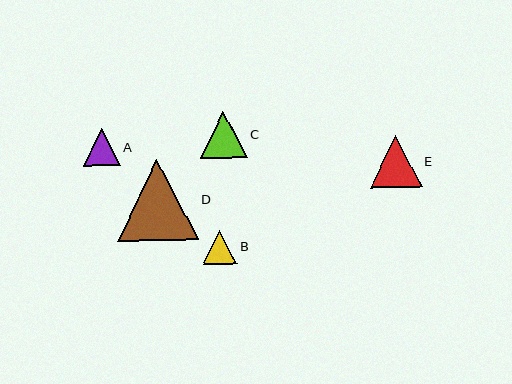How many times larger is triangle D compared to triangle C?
Triangle D is approximately 1.7 times the size of triangle C.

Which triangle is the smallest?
Triangle B is the smallest with a size of approximately 34 pixels.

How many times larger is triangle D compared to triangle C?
Triangle D is approximately 1.7 times the size of triangle C.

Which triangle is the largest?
Triangle D is the largest with a size of approximately 81 pixels.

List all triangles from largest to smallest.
From largest to smallest: D, E, C, A, B.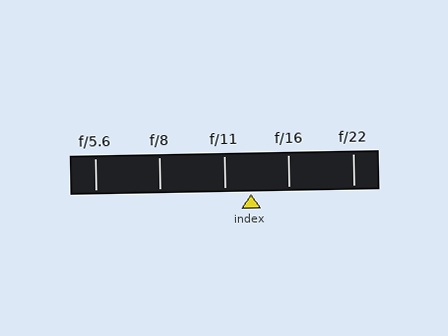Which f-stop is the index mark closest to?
The index mark is closest to f/11.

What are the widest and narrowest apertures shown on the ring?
The widest aperture shown is f/5.6 and the narrowest is f/22.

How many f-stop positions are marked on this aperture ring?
There are 5 f-stop positions marked.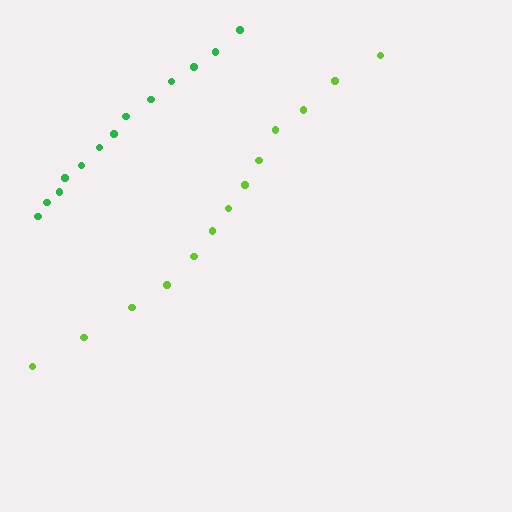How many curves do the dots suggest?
There are 2 distinct paths.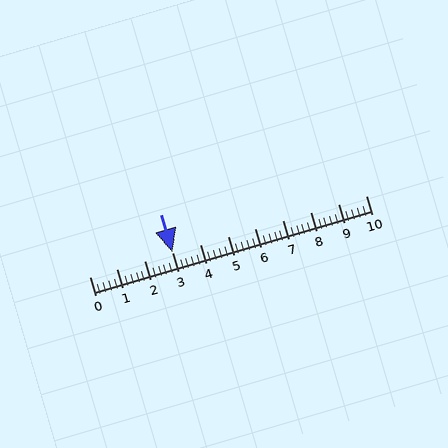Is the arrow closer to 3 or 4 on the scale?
The arrow is closer to 3.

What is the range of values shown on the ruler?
The ruler shows values from 0 to 10.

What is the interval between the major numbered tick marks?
The major tick marks are spaced 1 units apart.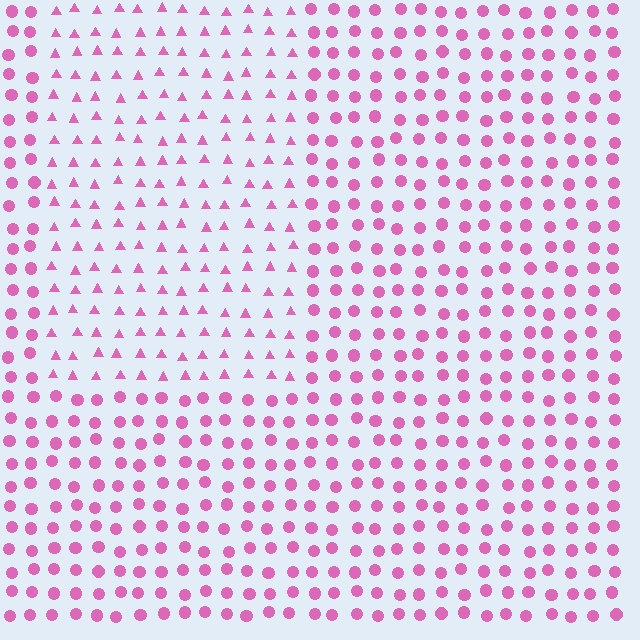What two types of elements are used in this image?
The image uses triangles inside the rectangle region and circles outside it.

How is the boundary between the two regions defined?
The boundary is defined by a change in element shape: triangles inside vs. circles outside. All elements share the same color and spacing.